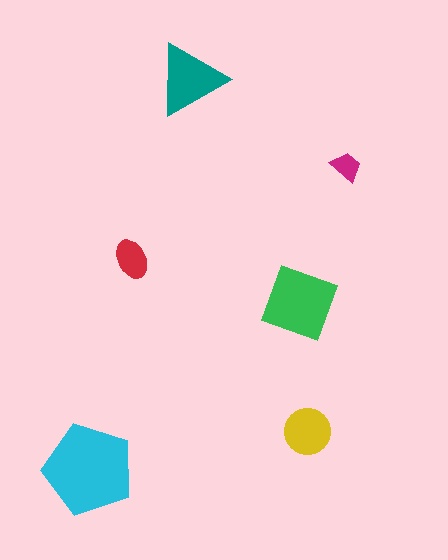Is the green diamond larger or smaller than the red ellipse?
Larger.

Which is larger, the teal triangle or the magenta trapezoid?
The teal triangle.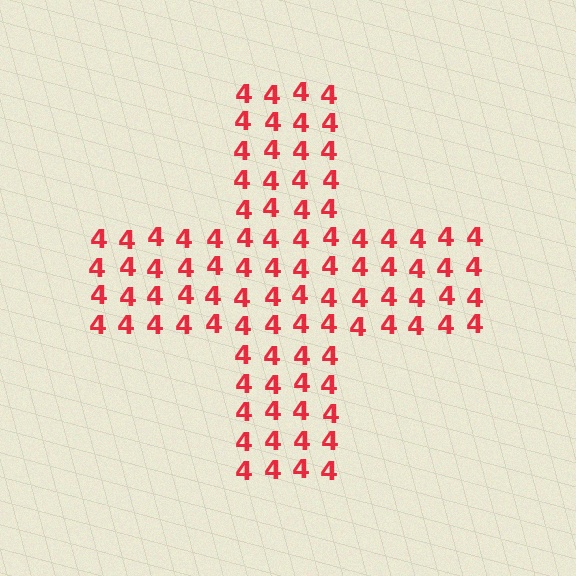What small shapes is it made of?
It is made of small digit 4's.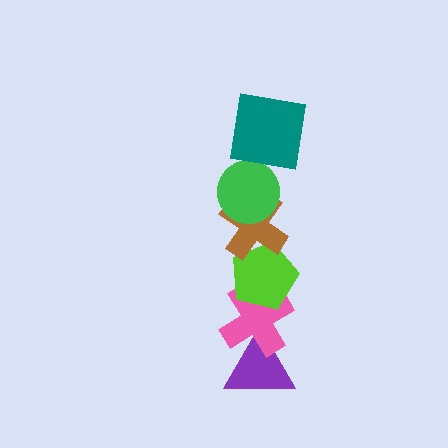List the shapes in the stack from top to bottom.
From top to bottom: the teal square, the green circle, the brown cross, the lime pentagon, the pink cross, the purple triangle.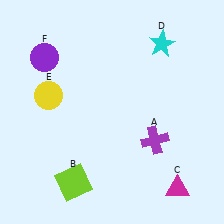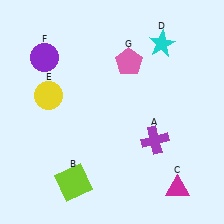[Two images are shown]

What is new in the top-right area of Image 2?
A pink pentagon (G) was added in the top-right area of Image 2.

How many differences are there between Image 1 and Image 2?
There is 1 difference between the two images.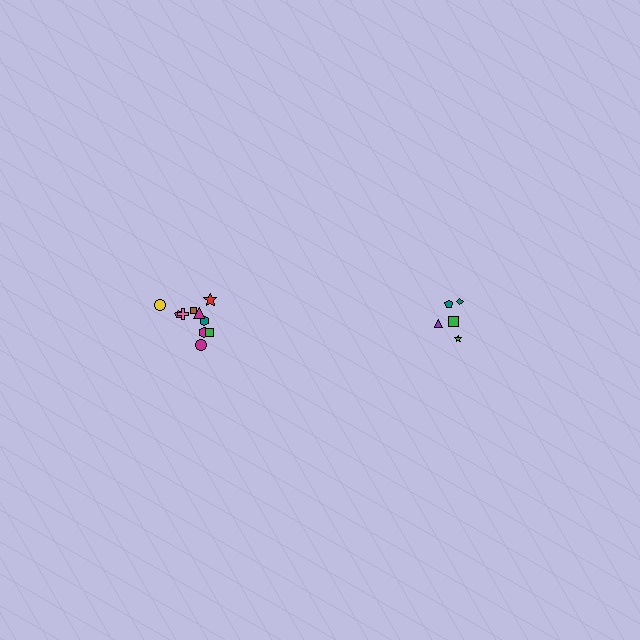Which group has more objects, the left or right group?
The left group.